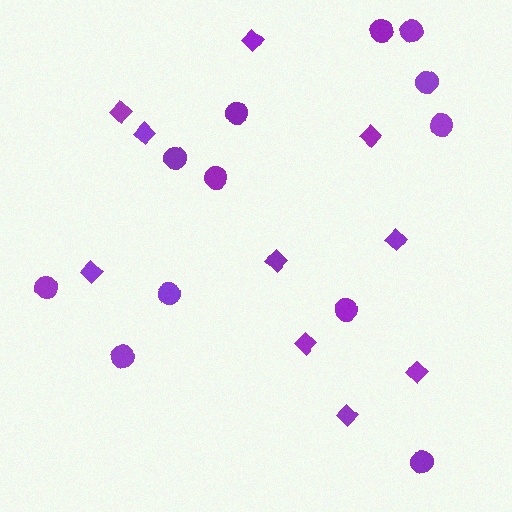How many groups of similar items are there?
There are 2 groups: one group of circles (12) and one group of diamonds (10).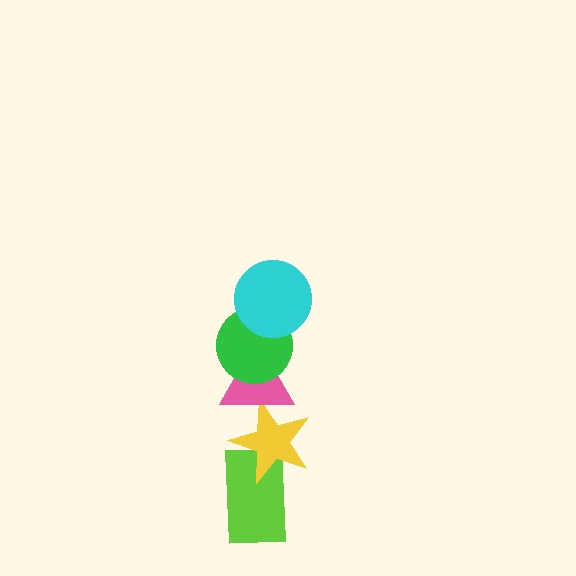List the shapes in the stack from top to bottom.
From top to bottom: the cyan circle, the green circle, the pink triangle, the yellow star, the lime rectangle.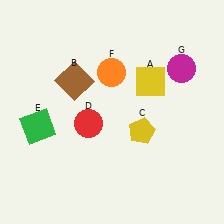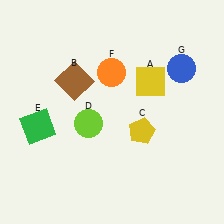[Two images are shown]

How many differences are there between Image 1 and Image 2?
There are 2 differences between the two images.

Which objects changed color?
D changed from red to lime. G changed from magenta to blue.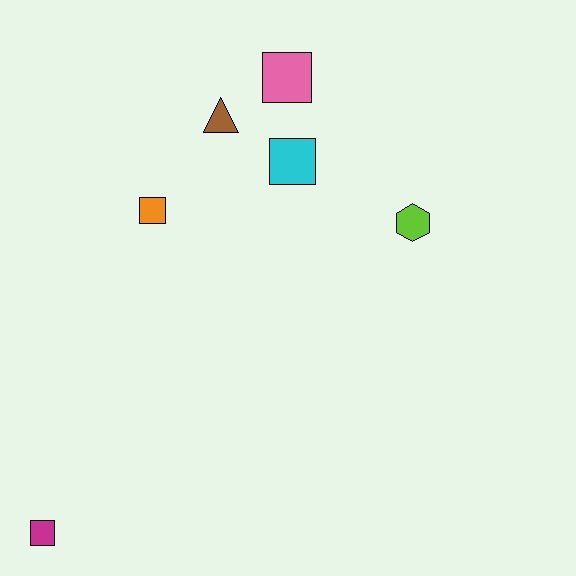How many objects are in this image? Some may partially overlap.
There are 6 objects.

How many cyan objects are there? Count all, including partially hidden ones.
There is 1 cyan object.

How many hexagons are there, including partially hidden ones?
There is 1 hexagon.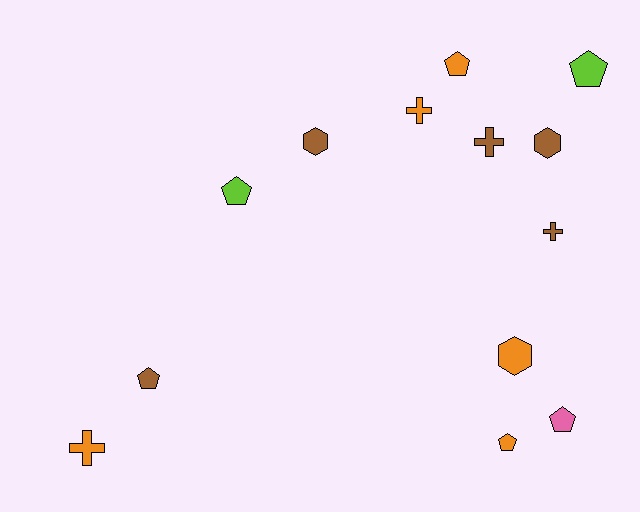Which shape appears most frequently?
Pentagon, with 6 objects.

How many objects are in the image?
There are 13 objects.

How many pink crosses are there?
There are no pink crosses.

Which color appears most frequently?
Orange, with 5 objects.